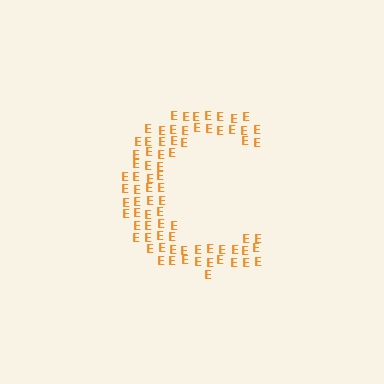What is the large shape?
The large shape is the letter C.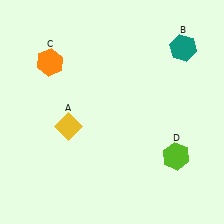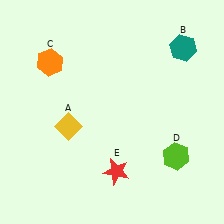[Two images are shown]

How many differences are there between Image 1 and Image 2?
There is 1 difference between the two images.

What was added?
A red star (E) was added in Image 2.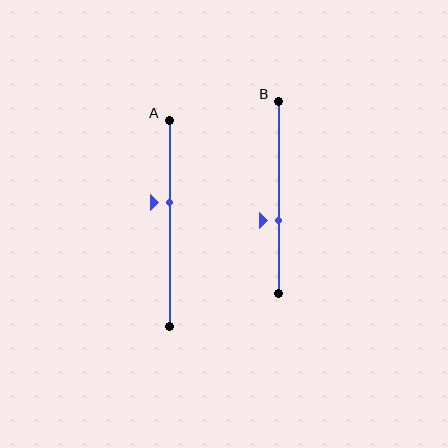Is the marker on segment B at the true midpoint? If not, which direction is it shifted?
No, the marker on segment B is shifted downward by about 12% of the segment length.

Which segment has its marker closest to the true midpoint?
Segment A has its marker closest to the true midpoint.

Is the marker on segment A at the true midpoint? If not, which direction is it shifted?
No, the marker on segment A is shifted upward by about 10% of the segment length.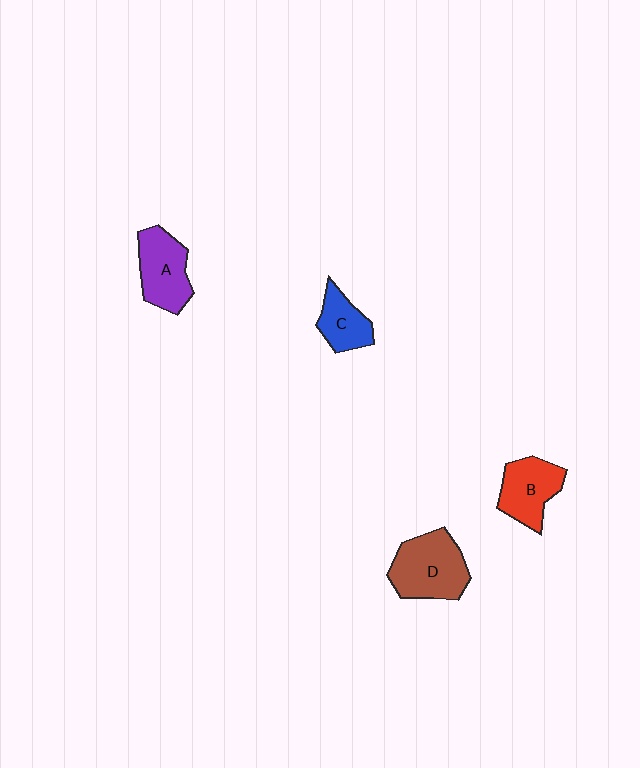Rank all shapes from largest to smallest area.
From largest to smallest: D (brown), A (purple), B (red), C (blue).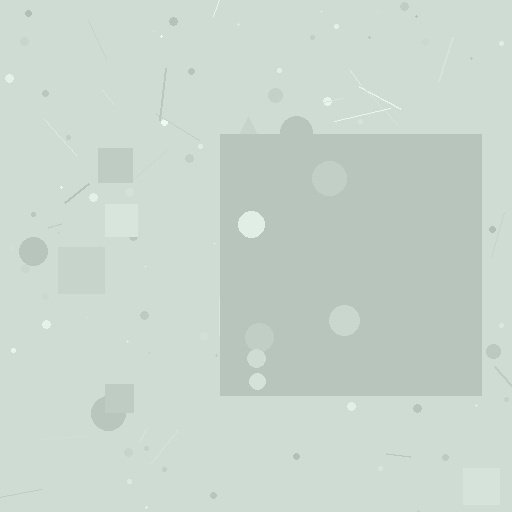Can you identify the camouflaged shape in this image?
The camouflaged shape is a square.